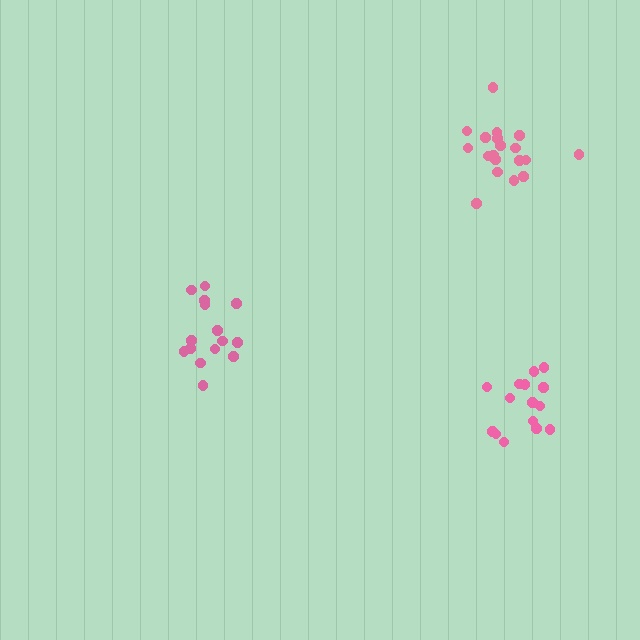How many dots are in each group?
Group 1: 19 dots, Group 2: 15 dots, Group 3: 15 dots (49 total).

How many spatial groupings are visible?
There are 3 spatial groupings.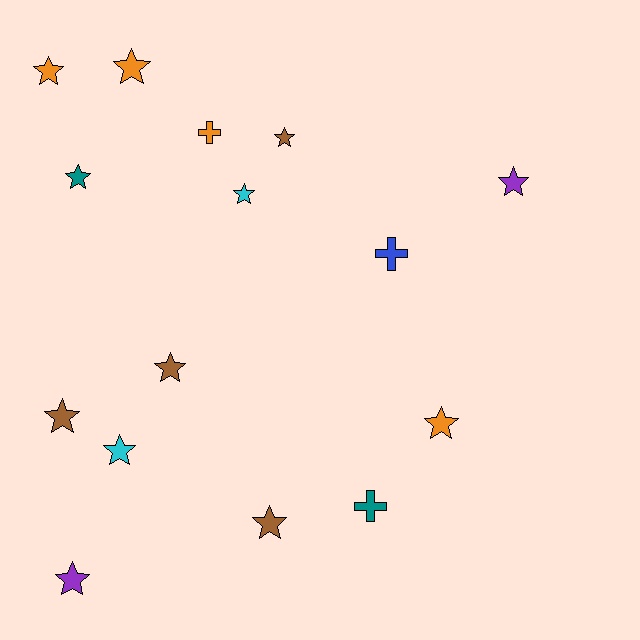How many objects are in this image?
There are 15 objects.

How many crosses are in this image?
There are 3 crosses.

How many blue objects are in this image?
There is 1 blue object.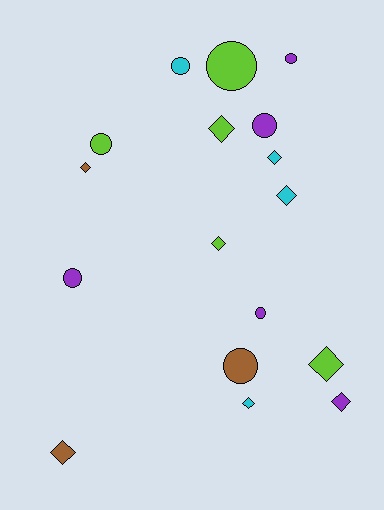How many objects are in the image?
There are 17 objects.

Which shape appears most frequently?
Diamond, with 9 objects.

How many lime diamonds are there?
There are 3 lime diamonds.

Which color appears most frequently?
Purple, with 5 objects.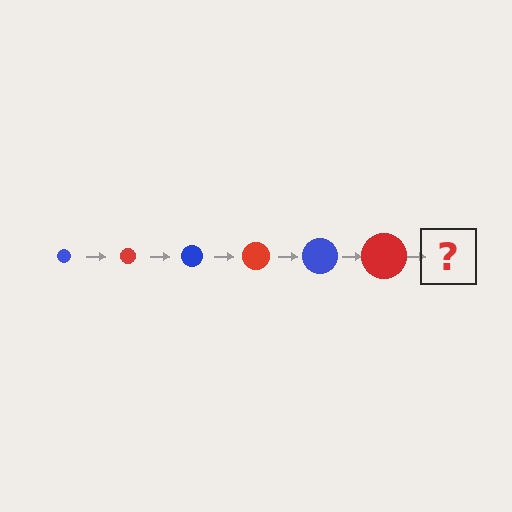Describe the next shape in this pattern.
It should be a blue circle, larger than the previous one.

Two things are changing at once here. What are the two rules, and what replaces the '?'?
The two rules are that the circle grows larger each step and the color cycles through blue and red. The '?' should be a blue circle, larger than the previous one.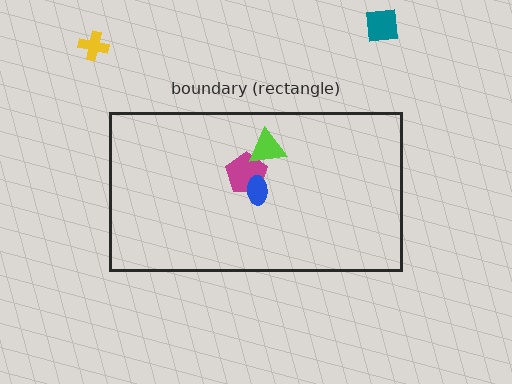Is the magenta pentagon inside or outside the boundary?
Inside.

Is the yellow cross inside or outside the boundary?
Outside.